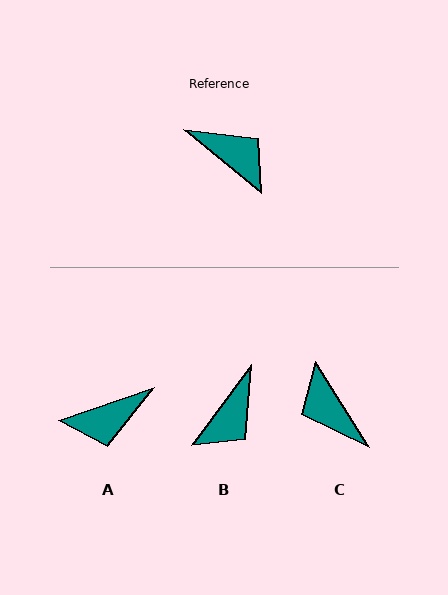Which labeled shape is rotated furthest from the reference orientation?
C, about 162 degrees away.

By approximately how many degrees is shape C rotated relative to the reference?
Approximately 162 degrees counter-clockwise.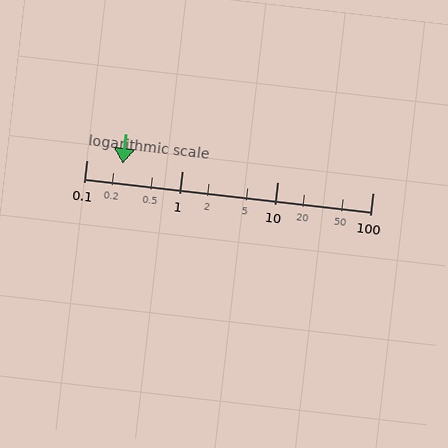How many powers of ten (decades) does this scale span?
The scale spans 3 decades, from 0.1 to 100.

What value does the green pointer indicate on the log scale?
The pointer indicates approximately 0.24.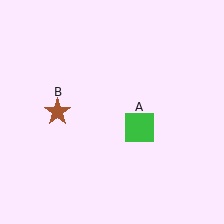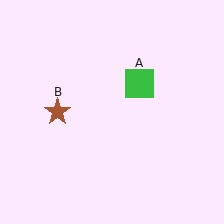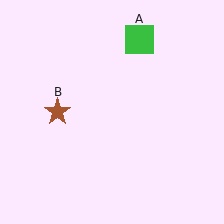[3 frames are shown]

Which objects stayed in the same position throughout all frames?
Brown star (object B) remained stationary.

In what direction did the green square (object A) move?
The green square (object A) moved up.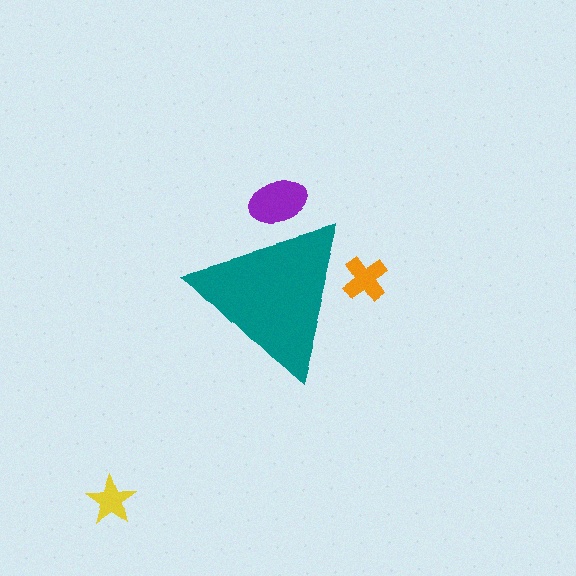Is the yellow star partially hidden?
No, the yellow star is fully visible.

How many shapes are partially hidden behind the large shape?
2 shapes are partially hidden.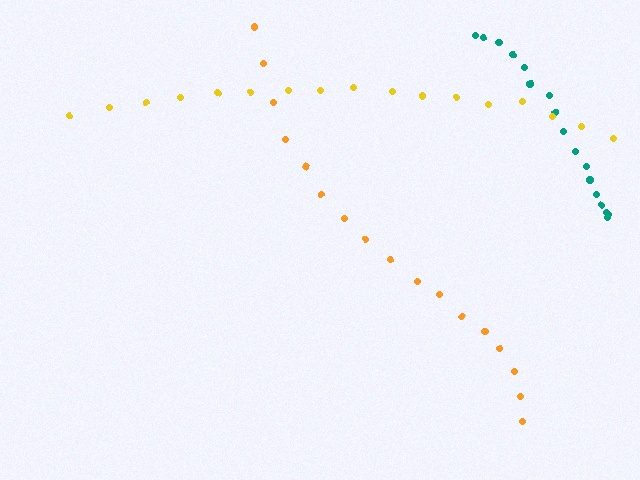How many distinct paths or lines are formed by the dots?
There are 3 distinct paths.